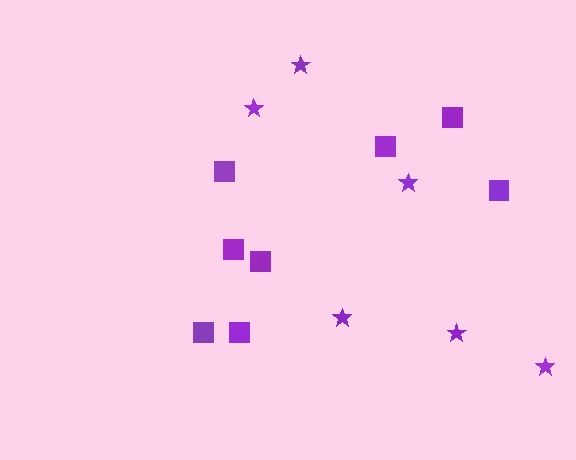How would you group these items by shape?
There are 2 groups: one group of stars (6) and one group of squares (8).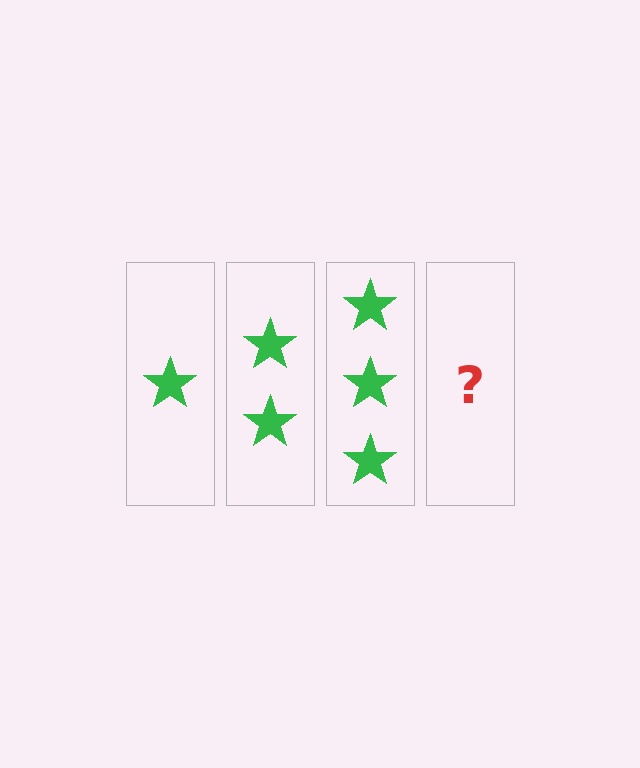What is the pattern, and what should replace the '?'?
The pattern is that each step adds one more star. The '?' should be 4 stars.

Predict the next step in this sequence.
The next step is 4 stars.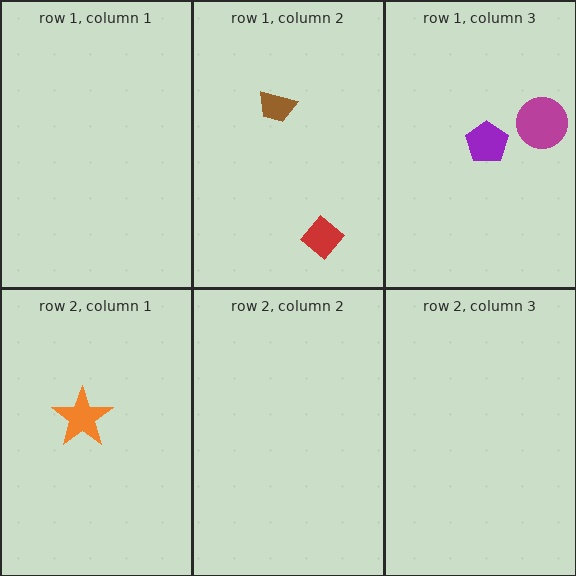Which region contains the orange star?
The row 2, column 1 region.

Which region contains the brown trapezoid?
The row 1, column 2 region.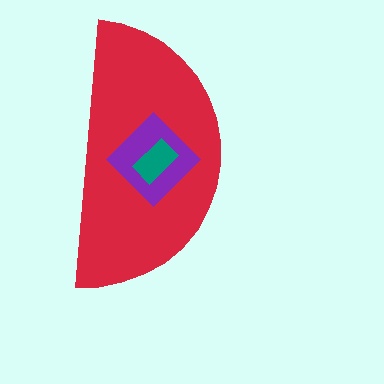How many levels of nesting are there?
3.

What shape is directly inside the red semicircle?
The purple diamond.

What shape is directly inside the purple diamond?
The teal rectangle.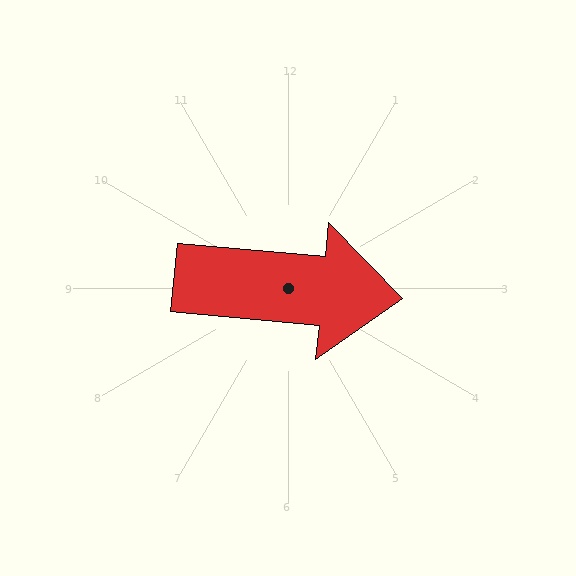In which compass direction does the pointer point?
East.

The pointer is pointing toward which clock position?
Roughly 3 o'clock.